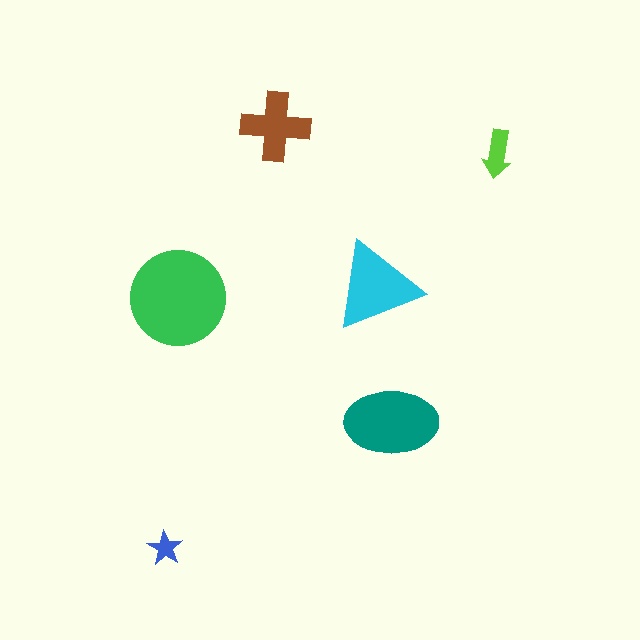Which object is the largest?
The green circle.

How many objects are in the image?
There are 6 objects in the image.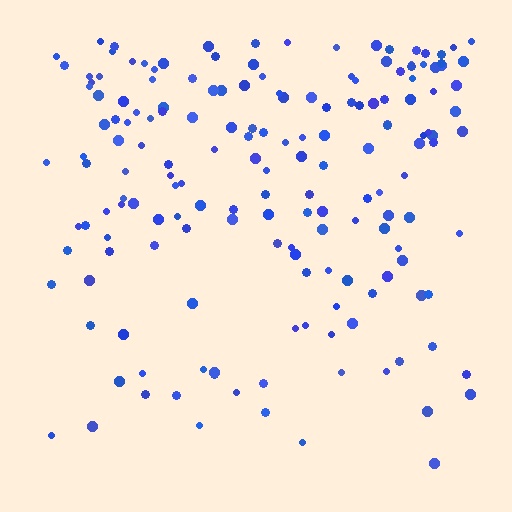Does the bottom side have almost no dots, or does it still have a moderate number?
Still a moderate number, just noticeably fewer than the top.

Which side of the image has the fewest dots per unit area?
The bottom.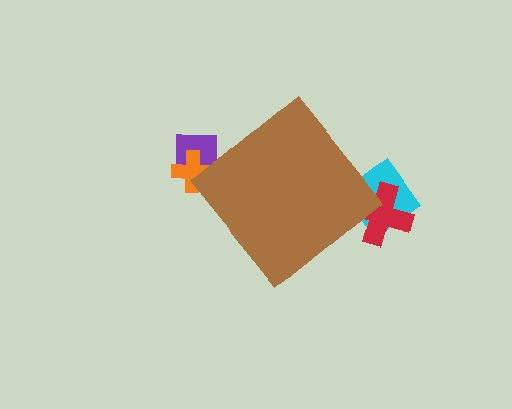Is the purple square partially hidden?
Yes, the purple square is partially hidden behind the brown diamond.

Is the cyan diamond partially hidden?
Yes, the cyan diamond is partially hidden behind the brown diamond.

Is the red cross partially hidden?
Yes, the red cross is partially hidden behind the brown diamond.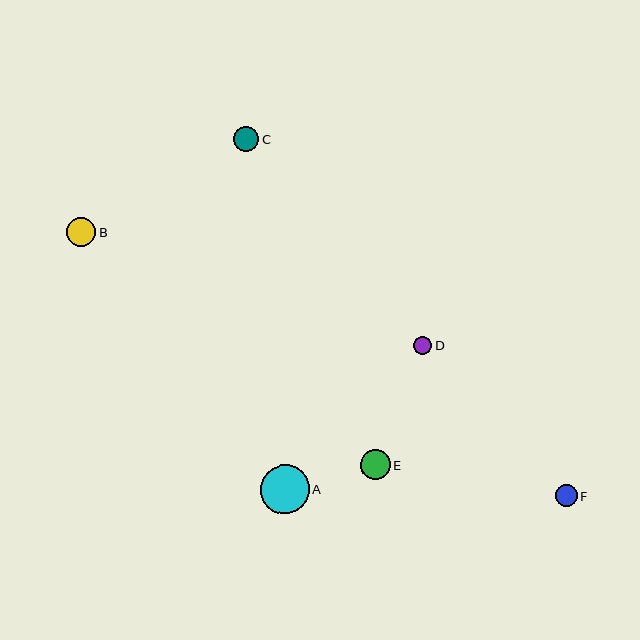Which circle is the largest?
Circle A is the largest with a size of approximately 49 pixels.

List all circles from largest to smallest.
From largest to smallest: A, E, B, C, F, D.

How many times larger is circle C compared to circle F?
Circle C is approximately 1.1 times the size of circle F.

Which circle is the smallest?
Circle D is the smallest with a size of approximately 18 pixels.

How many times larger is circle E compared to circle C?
Circle E is approximately 1.2 times the size of circle C.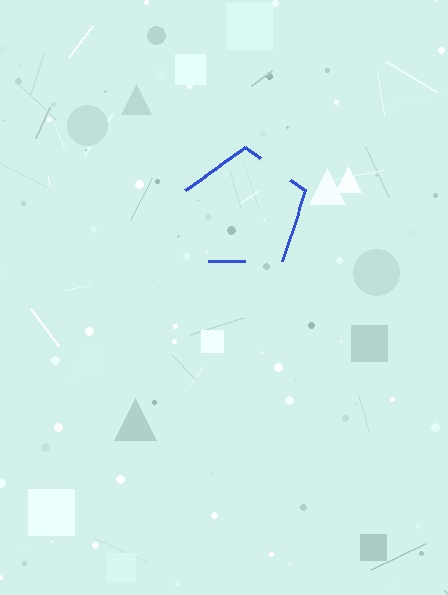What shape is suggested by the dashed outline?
The dashed outline suggests a pentagon.